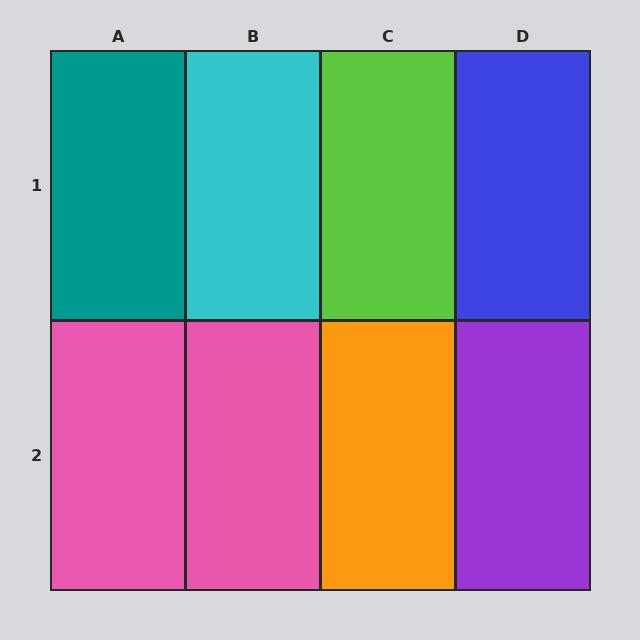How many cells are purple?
1 cell is purple.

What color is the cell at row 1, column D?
Blue.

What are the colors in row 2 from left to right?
Pink, pink, orange, purple.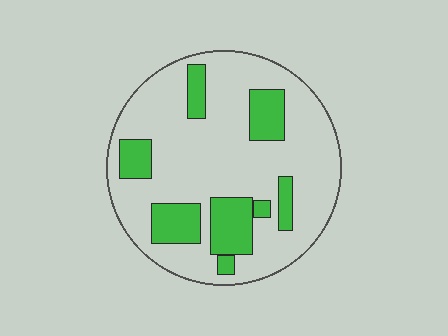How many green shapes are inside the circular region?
8.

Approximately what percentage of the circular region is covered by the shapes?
Approximately 25%.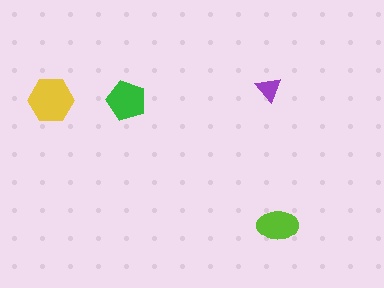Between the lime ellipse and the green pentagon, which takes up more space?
The green pentagon.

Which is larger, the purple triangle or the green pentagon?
The green pentagon.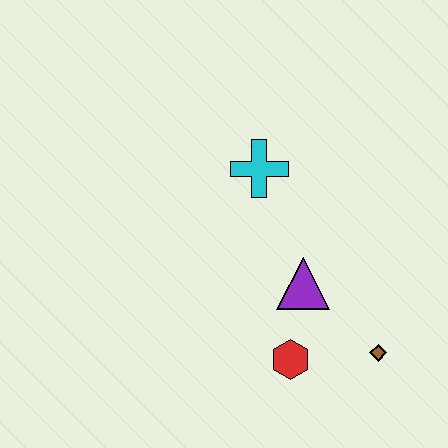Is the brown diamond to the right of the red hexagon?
Yes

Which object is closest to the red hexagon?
The purple triangle is closest to the red hexagon.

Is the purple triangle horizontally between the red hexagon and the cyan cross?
No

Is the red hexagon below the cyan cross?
Yes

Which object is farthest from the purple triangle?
The cyan cross is farthest from the purple triangle.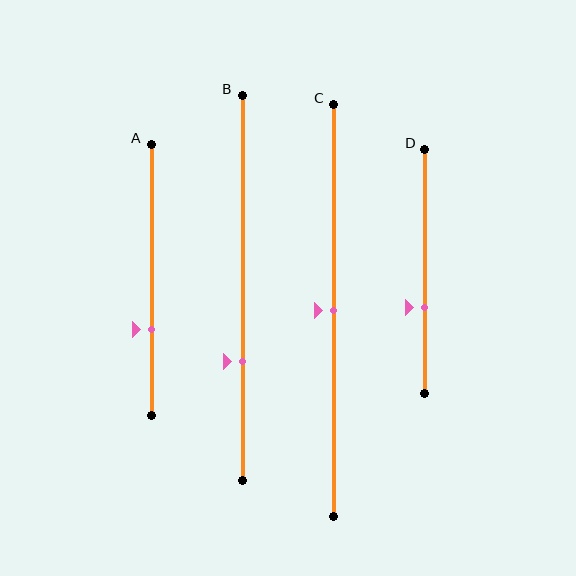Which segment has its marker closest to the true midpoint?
Segment C has its marker closest to the true midpoint.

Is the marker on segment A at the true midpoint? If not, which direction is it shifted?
No, the marker on segment A is shifted downward by about 18% of the segment length.